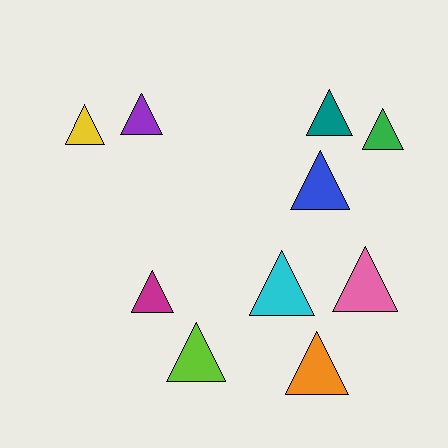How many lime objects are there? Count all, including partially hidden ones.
There is 1 lime object.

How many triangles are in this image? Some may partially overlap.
There are 10 triangles.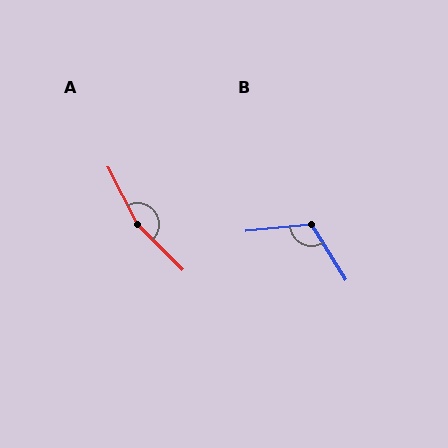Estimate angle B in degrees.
Approximately 116 degrees.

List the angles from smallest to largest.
B (116°), A (162°).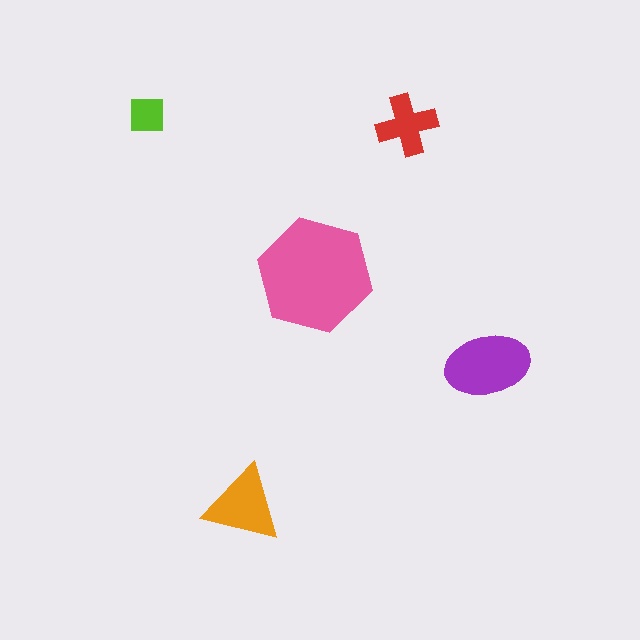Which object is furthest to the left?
The lime square is leftmost.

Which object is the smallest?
The lime square.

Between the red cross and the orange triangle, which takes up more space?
The orange triangle.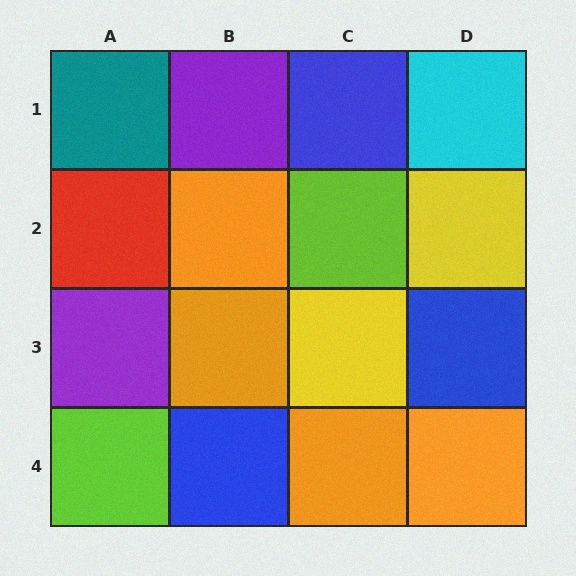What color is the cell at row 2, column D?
Yellow.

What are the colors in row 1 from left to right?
Teal, purple, blue, cyan.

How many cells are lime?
2 cells are lime.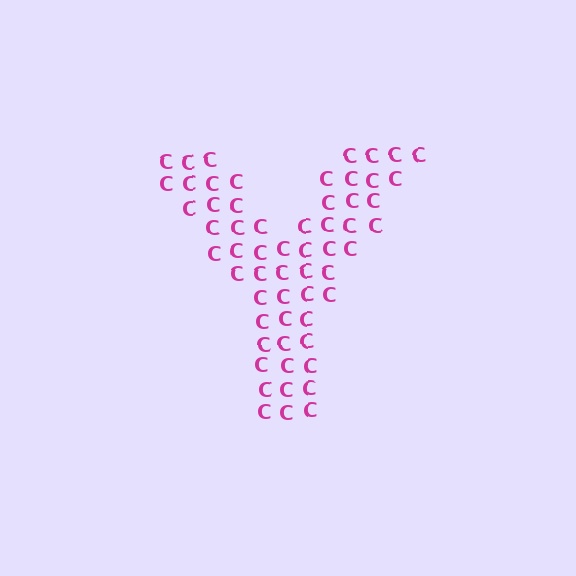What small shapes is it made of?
It is made of small letter C's.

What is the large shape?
The large shape is the letter Y.